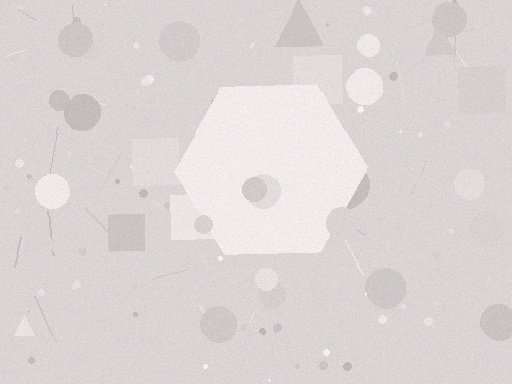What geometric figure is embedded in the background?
A hexagon is embedded in the background.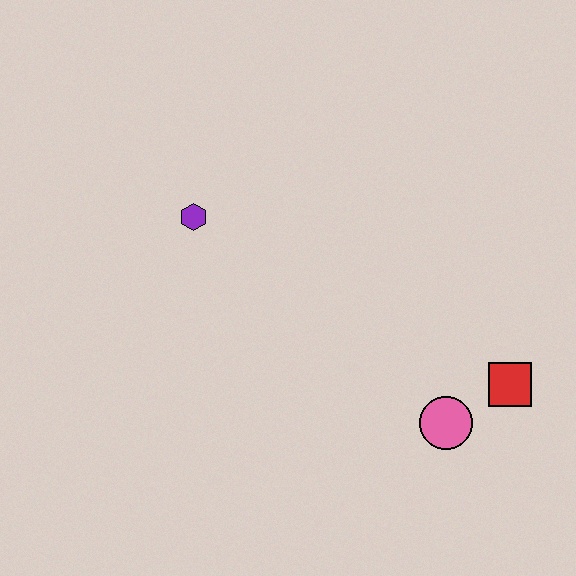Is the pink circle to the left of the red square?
Yes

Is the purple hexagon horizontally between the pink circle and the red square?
No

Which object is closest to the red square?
The pink circle is closest to the red square.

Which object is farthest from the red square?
The purple hexagon is farthest from the red square.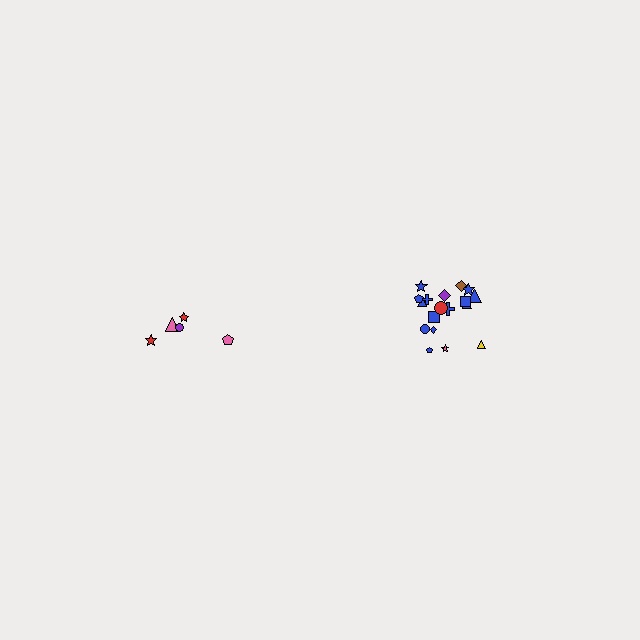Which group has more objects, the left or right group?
The right group.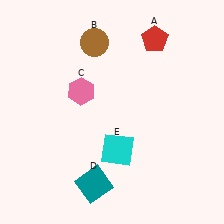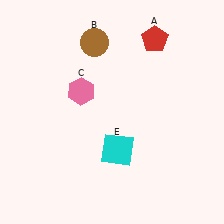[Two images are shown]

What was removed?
The teal square (D) was removed in Image 2.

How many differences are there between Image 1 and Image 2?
There is 1 difference between the two images.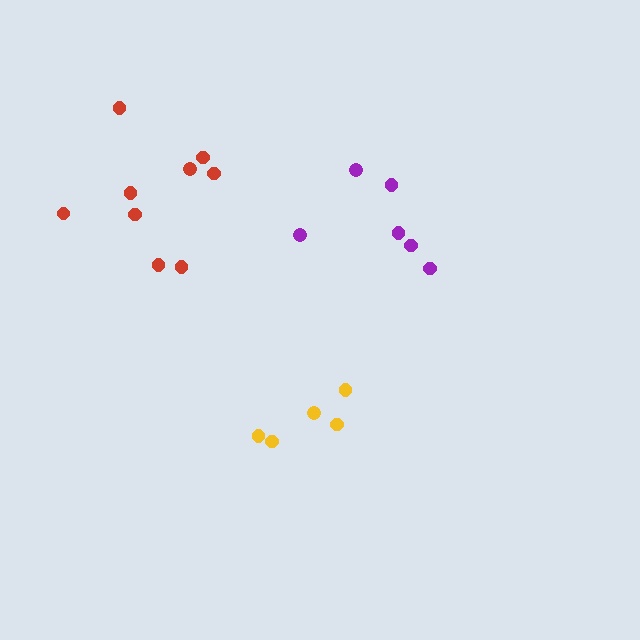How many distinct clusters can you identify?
There are 3 distinct clusters.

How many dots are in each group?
Group 1: 6 dots, Group 2: 9 dots, Group 3: 5 dots (20 total).